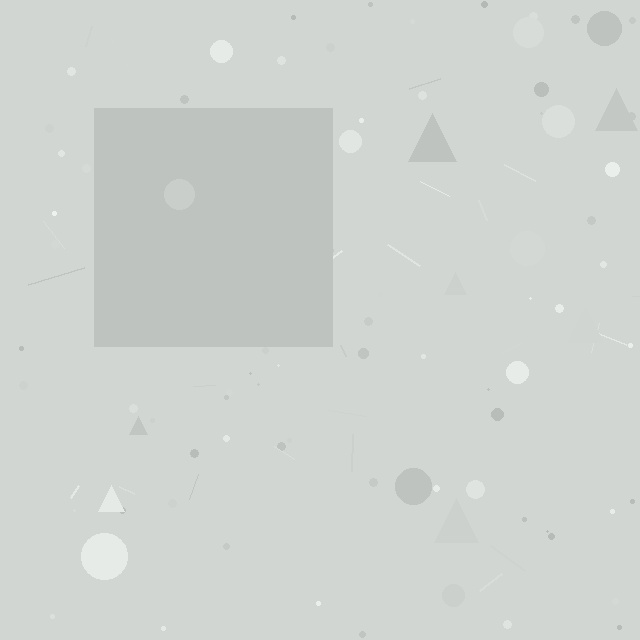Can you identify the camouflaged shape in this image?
The camouflaged shape is a square.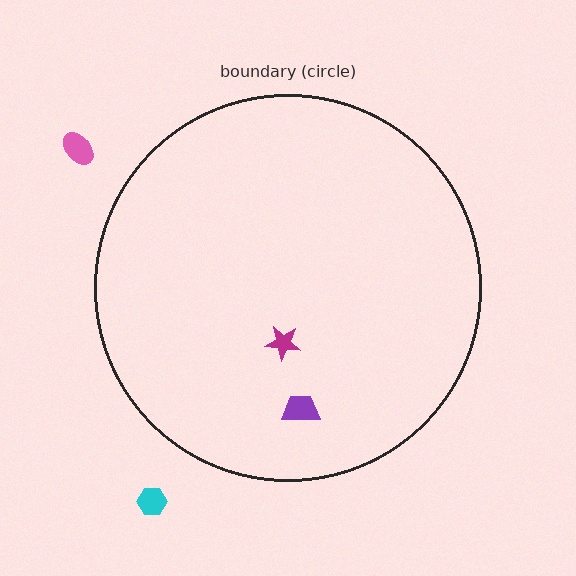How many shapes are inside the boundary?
2 inside, 2 outside.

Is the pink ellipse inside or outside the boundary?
Outside.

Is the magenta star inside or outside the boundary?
Inside.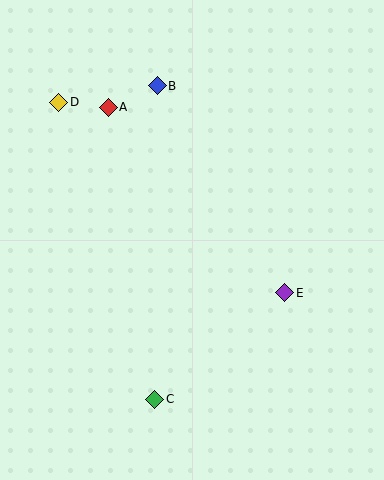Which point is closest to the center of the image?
Point E at (285, 293) is closest to the center.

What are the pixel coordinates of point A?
Point A is at (108, 107).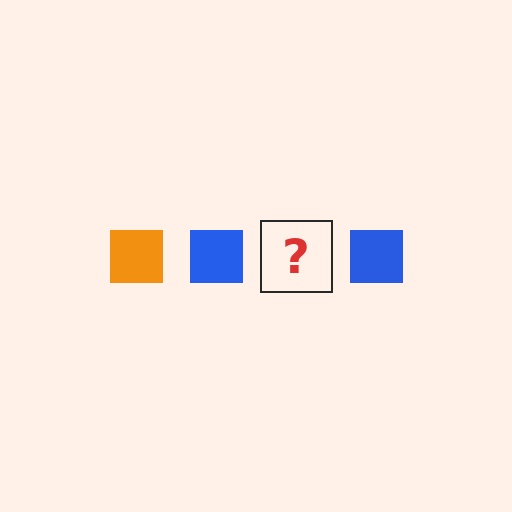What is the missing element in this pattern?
The missing element is an orange square.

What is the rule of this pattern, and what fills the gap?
The rule is that the pattern cycles through orange, blue squares. The gap should be filled with an orange square.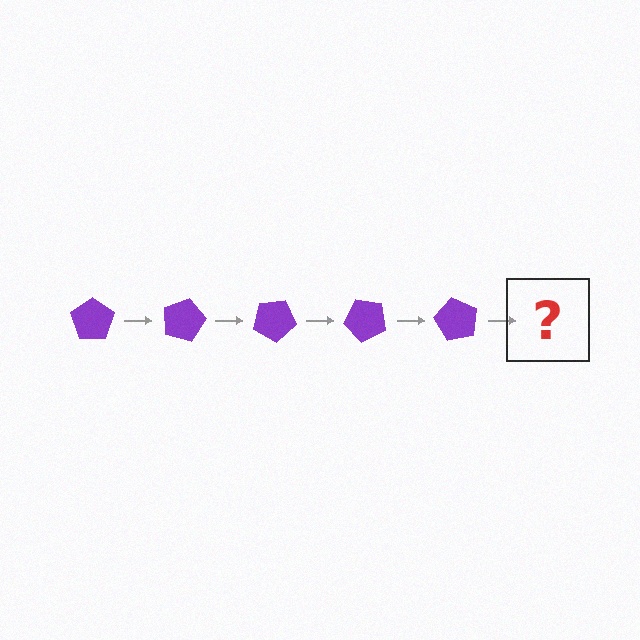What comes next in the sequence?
The next element should be a purple pentagon rotated 75 degrees.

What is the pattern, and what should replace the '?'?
The pattern is that the pentagon rotates 15 degrees each step. The '?' should be a purple pentagon rotated 75 degrees.